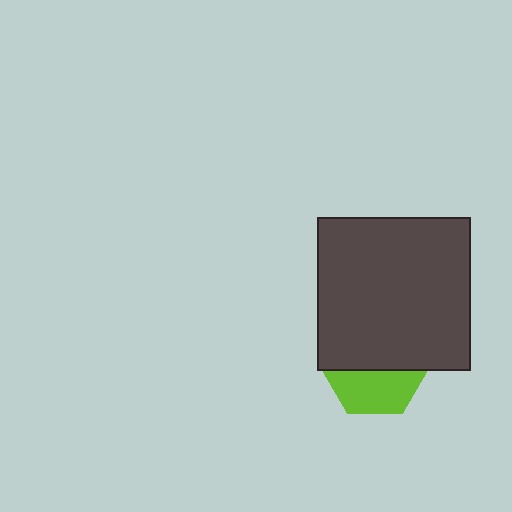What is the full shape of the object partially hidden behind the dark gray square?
The partially hidden object is a lime hexagon.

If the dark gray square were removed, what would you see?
You would see the complete lime hexagon.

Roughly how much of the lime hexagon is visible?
A small part of it is visible (roughly 42%).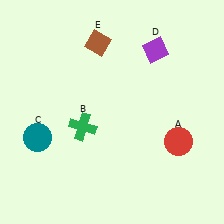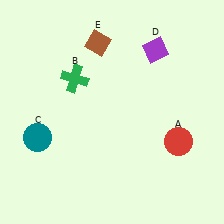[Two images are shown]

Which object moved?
The green cross (B) moved up.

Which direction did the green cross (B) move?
The green cross (B) moved up.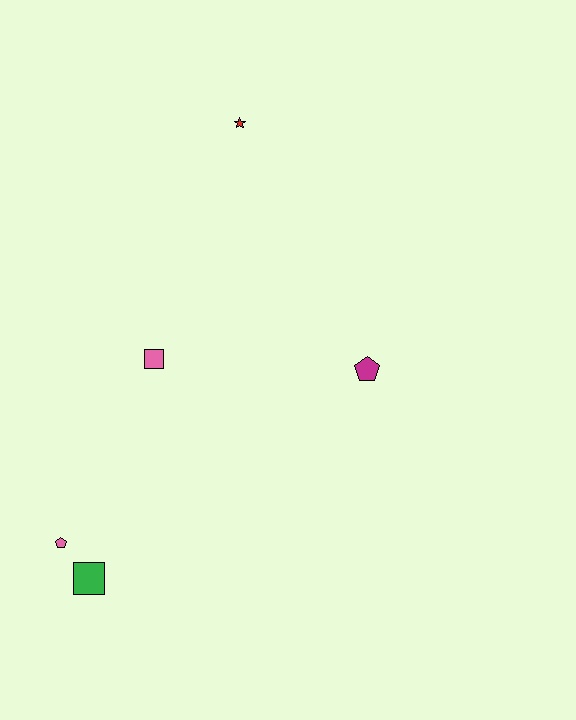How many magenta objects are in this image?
There is 1 magenta object.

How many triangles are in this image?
There are no triangles.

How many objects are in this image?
There are 5 objects.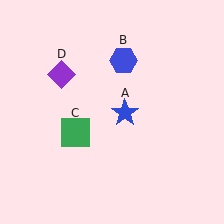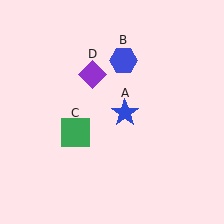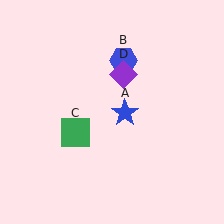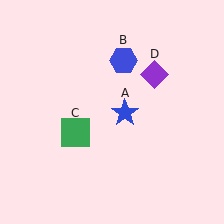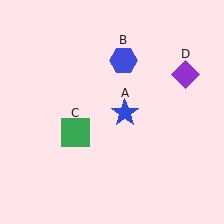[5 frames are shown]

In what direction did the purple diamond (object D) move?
The purple diamond (object D) moved right.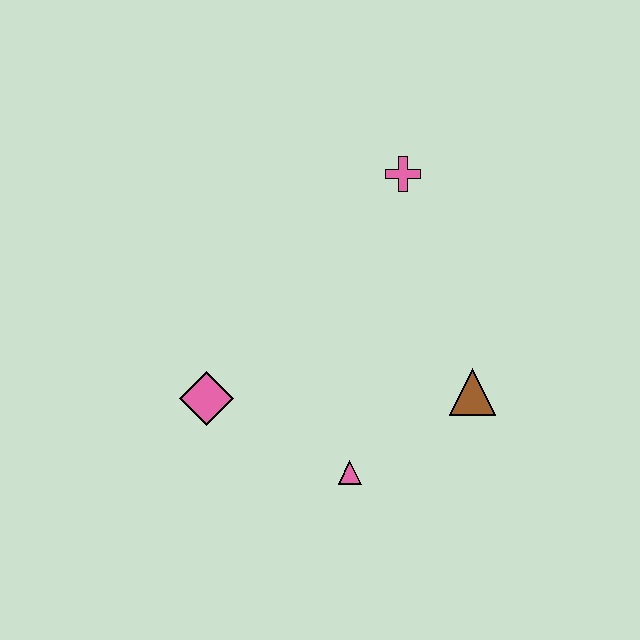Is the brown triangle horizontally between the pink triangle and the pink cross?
No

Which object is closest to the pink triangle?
The brown triangle is closest to the pink triangle.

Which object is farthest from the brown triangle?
The pink diamond is farthest from the brown triangle.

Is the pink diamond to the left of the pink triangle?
Yes